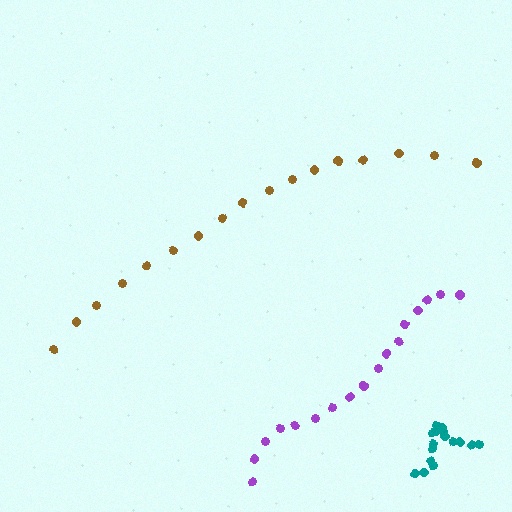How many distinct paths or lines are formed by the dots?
There are 3 distinct paths.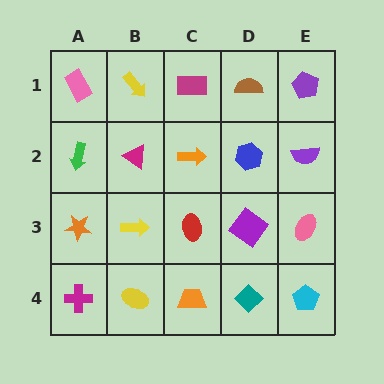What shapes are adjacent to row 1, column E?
A purple semicircle (row 2, column E), a brown semicircle (row 1, column D).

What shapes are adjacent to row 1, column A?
A green arrow (row 2, column A), a yellow arrow (row 1, column B).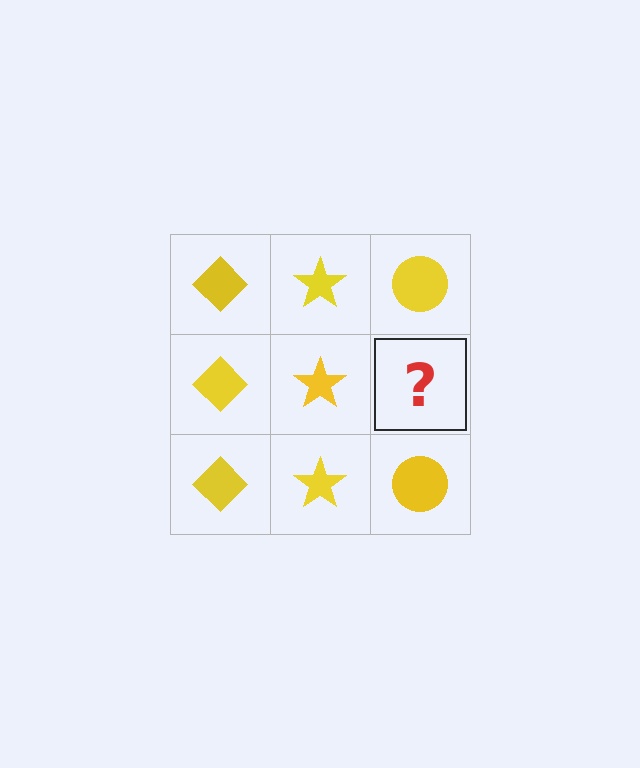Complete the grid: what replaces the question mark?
The question mark should be replaced with a yellow circle.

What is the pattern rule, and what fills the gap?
The rule is that each column has a consistent shape. The gap should be filled with a yellow circle.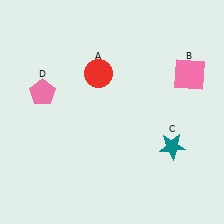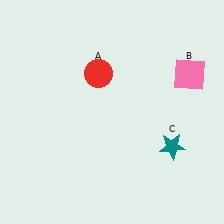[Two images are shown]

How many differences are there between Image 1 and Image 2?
There is 1 difference between the two images.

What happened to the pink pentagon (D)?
The pink pentagon (D) was removed in Image 2. It was in the top-left area of Image 1.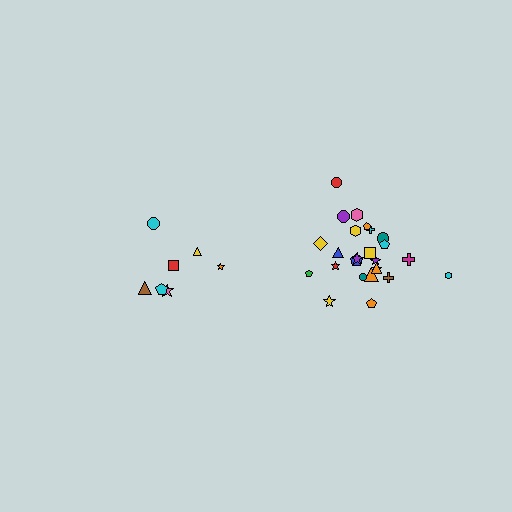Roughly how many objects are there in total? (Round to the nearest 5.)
Roughly 30 objects in total.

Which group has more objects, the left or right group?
The right group.